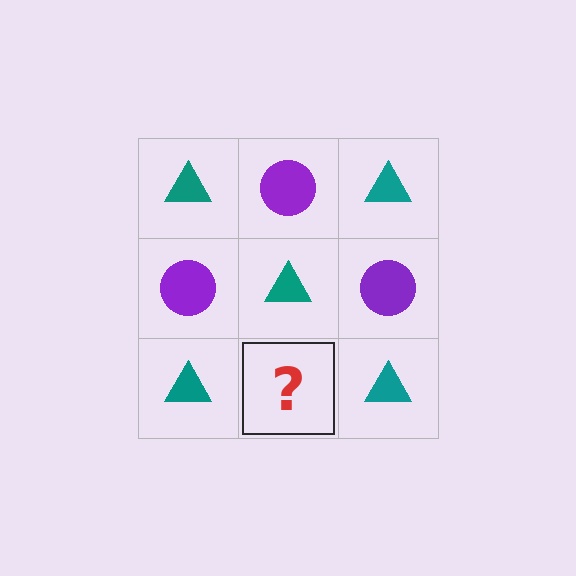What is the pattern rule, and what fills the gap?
The rule is that it alternates teal triangle and purple circle in a checkerboard pattern. The gap should be filled with a purple circle.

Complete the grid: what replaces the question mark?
The question mark should be replaced with a purple circle.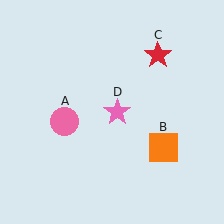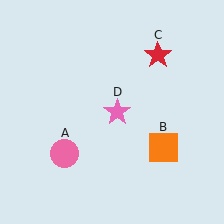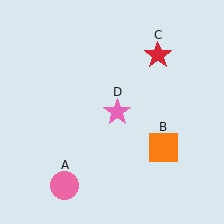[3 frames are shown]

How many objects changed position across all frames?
1 object changed position: pink circle (object A).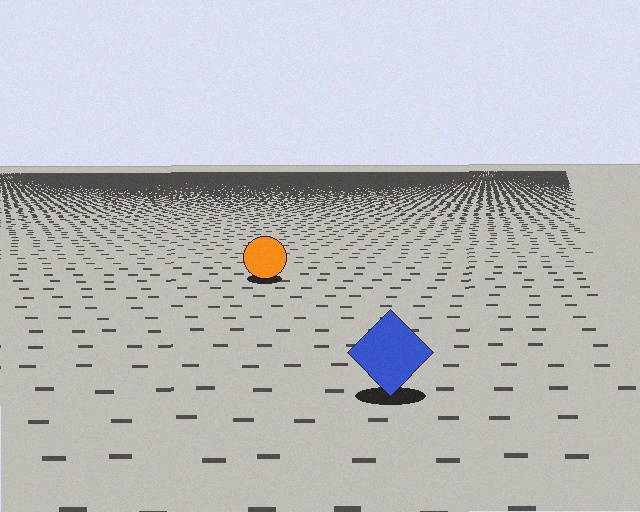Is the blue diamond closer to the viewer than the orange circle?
Yes. The blue diamond is closer — you can tell from the texture gradient: the ground texture is coarser near it.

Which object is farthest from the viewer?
The orange circle is farthest from the viewer. It appears smaller and the ground texture around it is denser.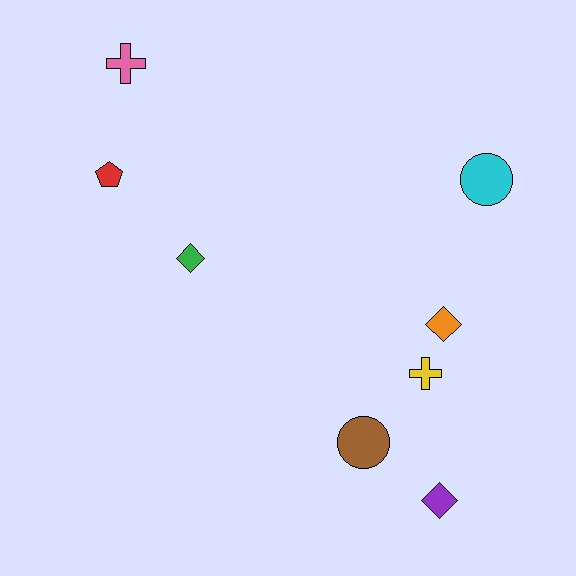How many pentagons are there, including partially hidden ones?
There is 1 pentagon.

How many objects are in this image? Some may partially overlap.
There are 8 objects.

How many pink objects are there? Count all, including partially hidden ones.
There is 1 pink object.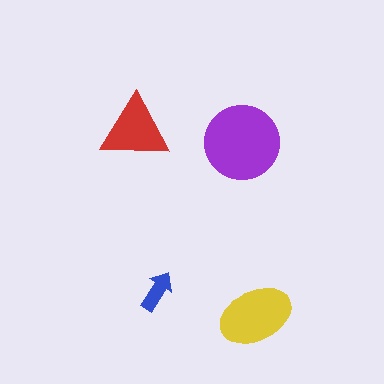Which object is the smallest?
The blue arrow.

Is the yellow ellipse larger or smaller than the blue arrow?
Larger.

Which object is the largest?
The purple circle.